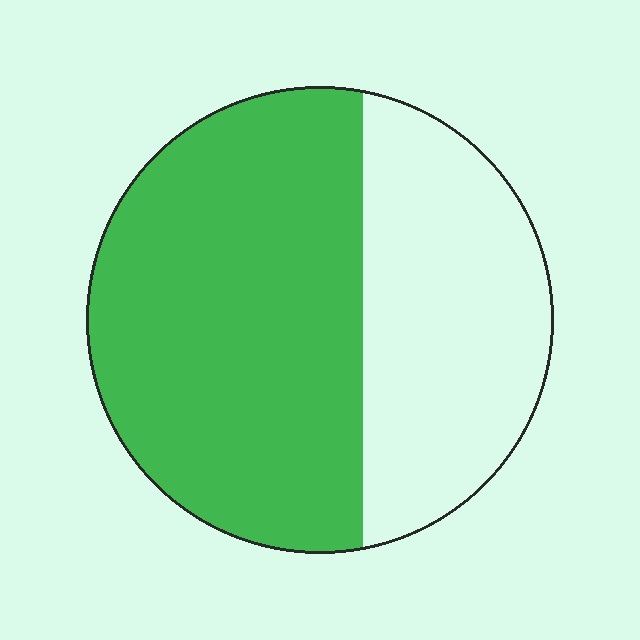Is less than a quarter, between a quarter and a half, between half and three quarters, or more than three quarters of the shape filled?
Between half and three quarters.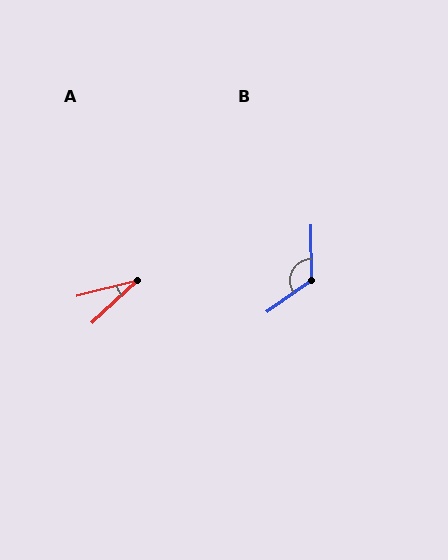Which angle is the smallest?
A, at approximately 29 degrees.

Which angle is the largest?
B, at approximately 125 degrees.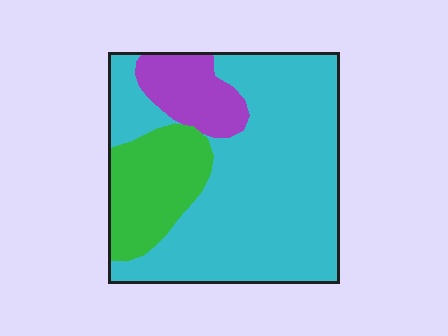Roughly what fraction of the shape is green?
Green covers around 20% of the shape.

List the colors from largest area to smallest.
From largest to smallest: cyan, green, purple.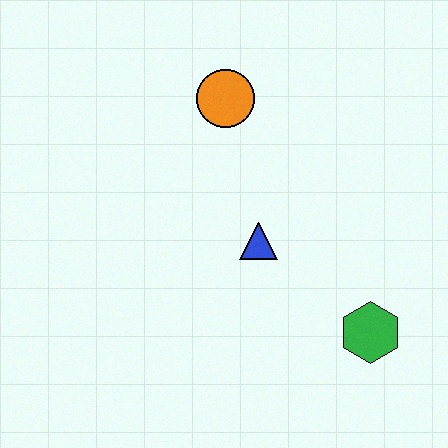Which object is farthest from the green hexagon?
The orange circle is farthest from the green hexagon.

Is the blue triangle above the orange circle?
No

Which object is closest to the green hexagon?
The blue triangle is closest to the green hexagon.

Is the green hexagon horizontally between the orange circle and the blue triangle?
No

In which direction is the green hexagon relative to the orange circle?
The green hexagon is below the orange circle.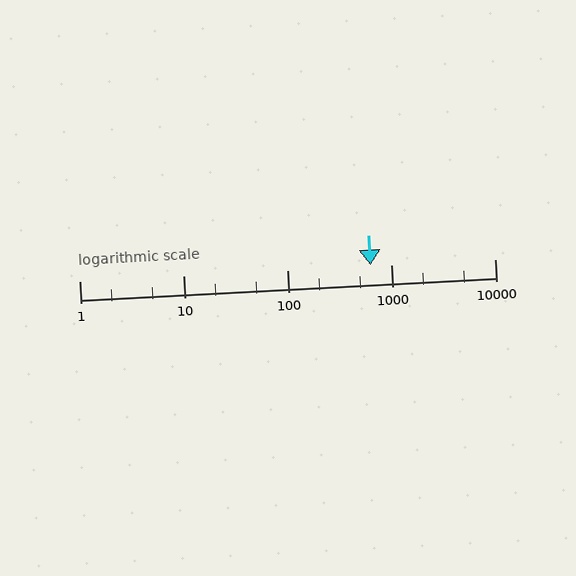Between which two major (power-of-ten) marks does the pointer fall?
The pointer is between 100 and 1000.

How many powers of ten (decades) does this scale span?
The scale spans 4 decades, from 1 to 10000.